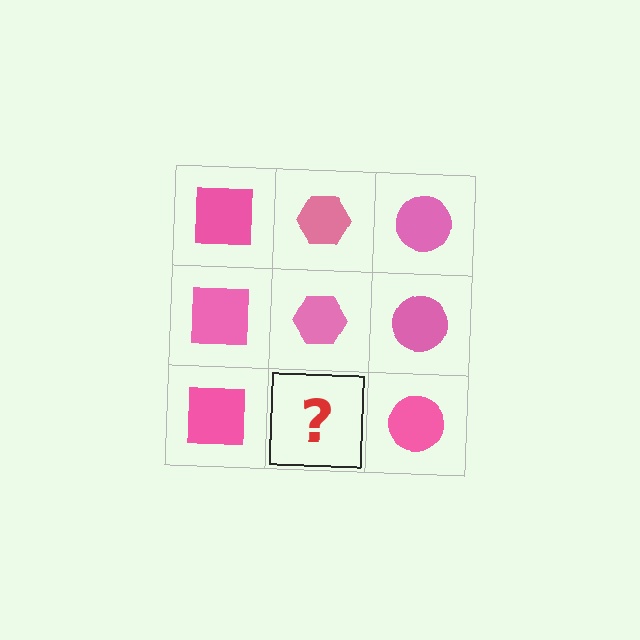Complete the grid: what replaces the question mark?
The question mark should be replaced with a pink hexagon.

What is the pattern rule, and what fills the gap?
The rule is that each column has a consistent shape. The gap should be filled with a pink hexagon.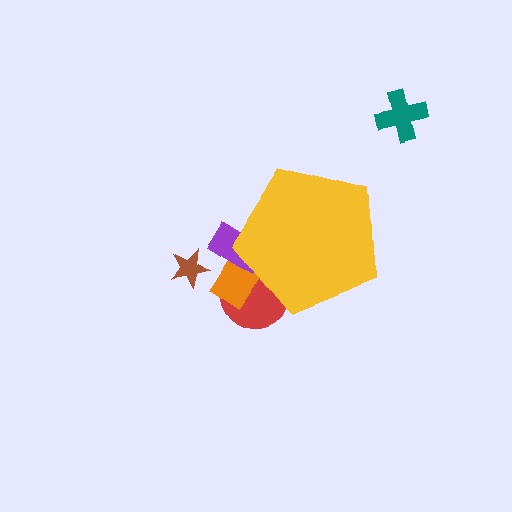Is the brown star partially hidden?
No, the brown star is fully visible.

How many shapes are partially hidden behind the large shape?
3 shapes are partially hidden.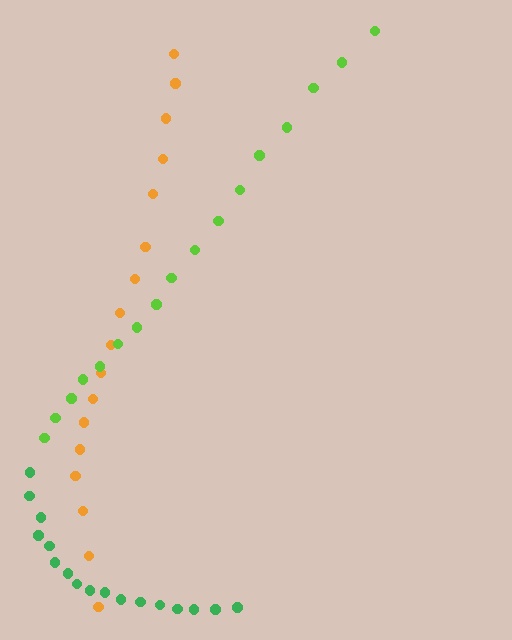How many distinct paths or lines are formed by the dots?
There are 3 distinct paths.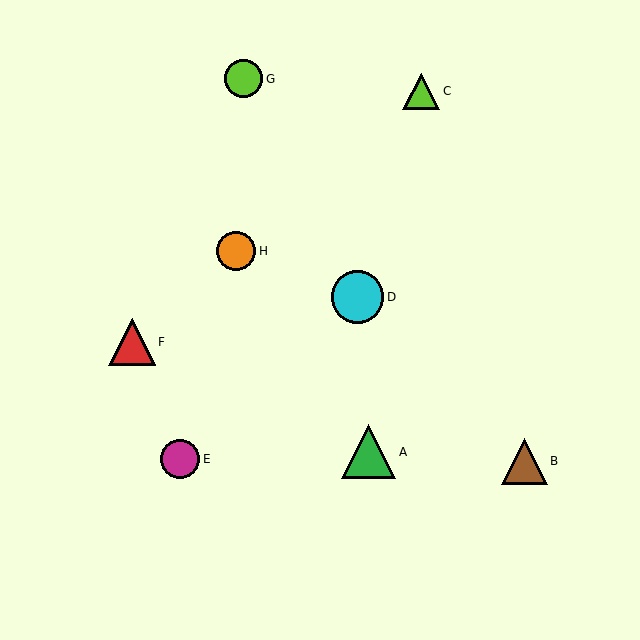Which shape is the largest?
The green triangle (labeled A) is the largest.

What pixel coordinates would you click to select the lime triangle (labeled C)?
Click at (421, 91) to select the lime triangle C.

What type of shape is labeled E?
Shape E is a magenta circle.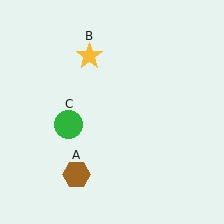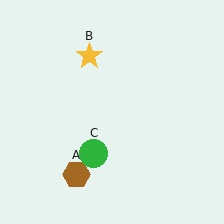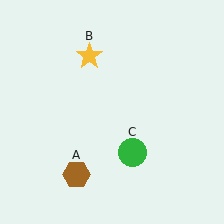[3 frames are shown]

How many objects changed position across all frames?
1 object changed position: green circle (object C).